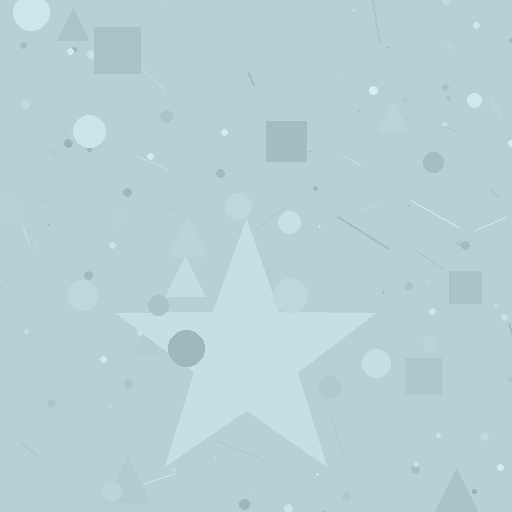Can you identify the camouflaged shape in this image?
The camouflaged shape is a star.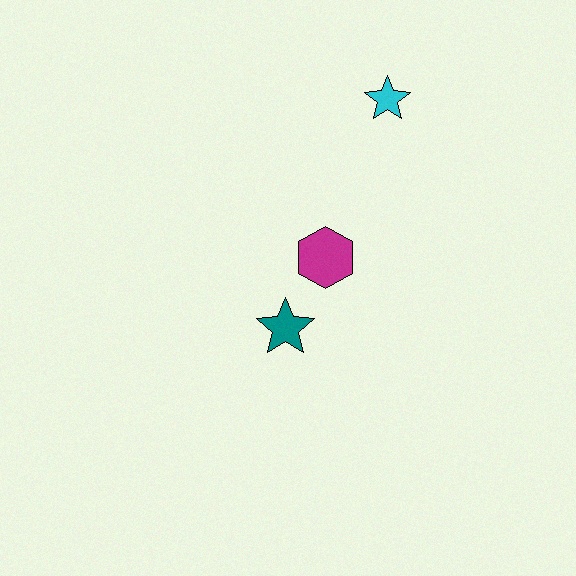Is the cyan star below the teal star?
No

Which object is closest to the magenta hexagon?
The teal star is closest to the magenta hexagon.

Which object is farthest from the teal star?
The cyan star is farthest from the teal star.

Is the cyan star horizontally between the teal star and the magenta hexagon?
No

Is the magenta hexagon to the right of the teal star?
Yes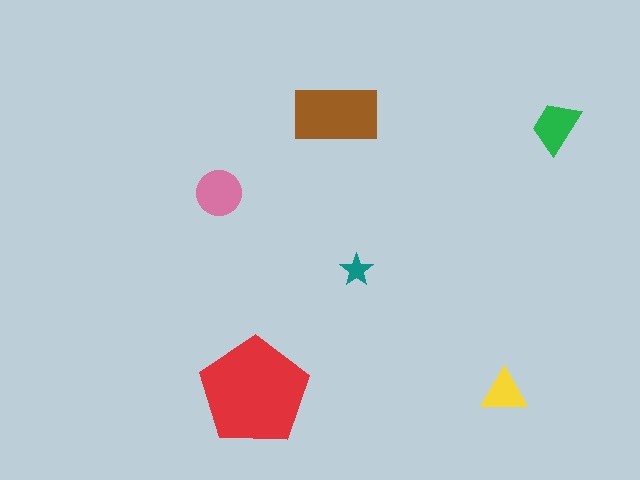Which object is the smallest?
The teal star.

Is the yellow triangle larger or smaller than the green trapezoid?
Smaller.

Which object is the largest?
The red pentagon.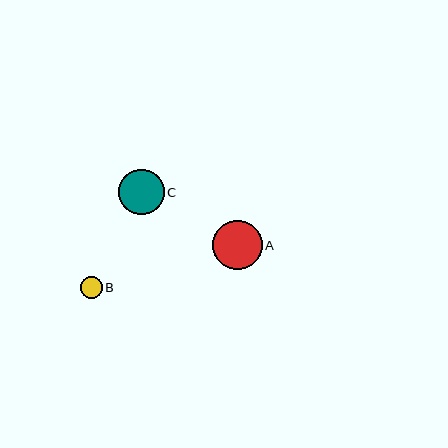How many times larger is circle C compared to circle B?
Circle C is approximately 2.1 times the size of circle B.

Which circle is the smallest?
Circle B is the smallest with a size of approximately 22 pixels.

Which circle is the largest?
Circle A is the largest with a size of approximately 50 pixels.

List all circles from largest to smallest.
From largest to smallest: A, C, B.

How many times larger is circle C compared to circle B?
Circle C is approximately 2.1 times the size of circle B.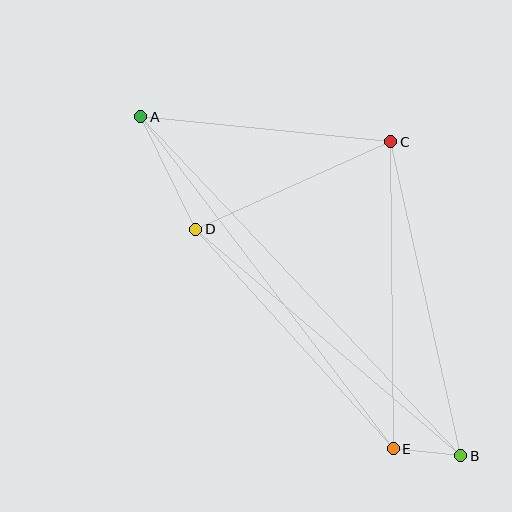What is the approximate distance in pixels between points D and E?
The distance between D and E is approximately 295 pixels.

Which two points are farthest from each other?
Points A and B are farthest from each other.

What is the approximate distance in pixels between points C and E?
The distance between C and E is approximately 307 pixels.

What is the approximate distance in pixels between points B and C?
The distance between B and C is approximately 322 pixels.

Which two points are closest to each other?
Points B and E are closest to each other.